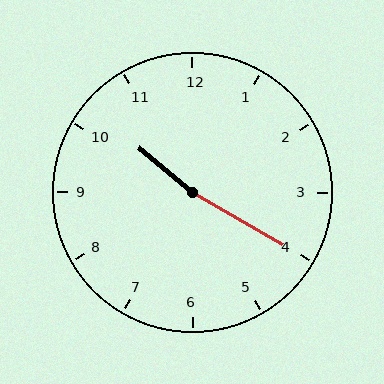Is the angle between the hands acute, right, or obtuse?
It is obtuse.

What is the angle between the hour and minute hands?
Approximately 170 degrees.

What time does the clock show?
10:20.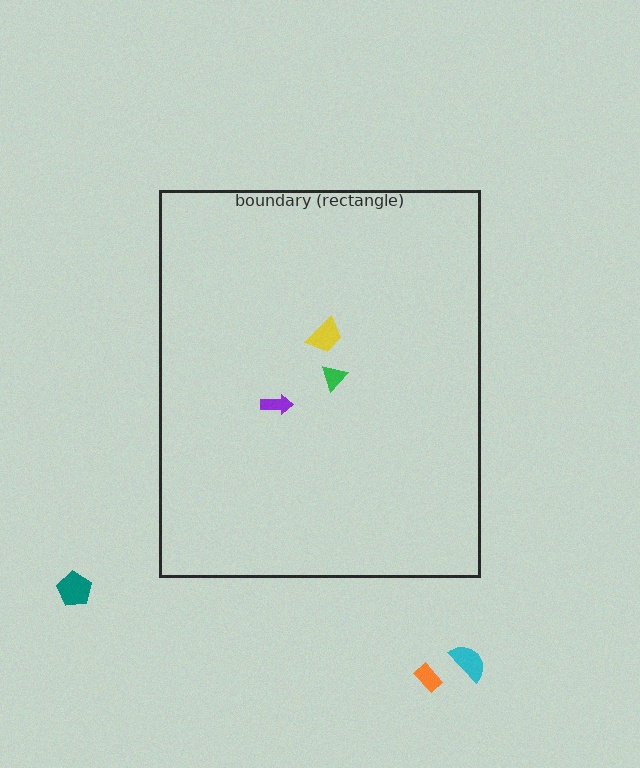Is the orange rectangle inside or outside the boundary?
Outside.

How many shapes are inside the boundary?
3 inside, 3 outside.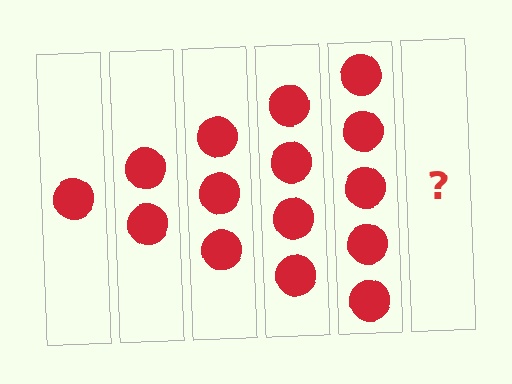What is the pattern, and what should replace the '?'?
The pattern is that each step adds one more circle. The '?' should be 6 circles.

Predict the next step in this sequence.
The next step is 6 circles.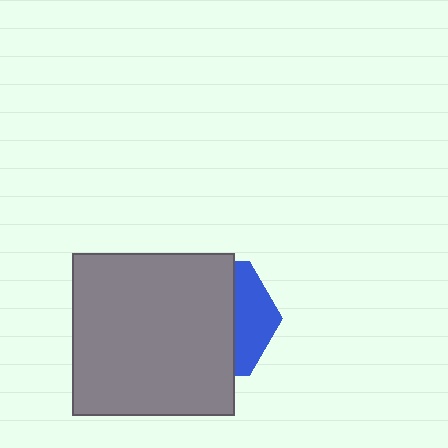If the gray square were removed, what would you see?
You would see the complete blue hexagon.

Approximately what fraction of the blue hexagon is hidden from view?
Roughly 69% of the blue hexagon is hidden behind the gray square.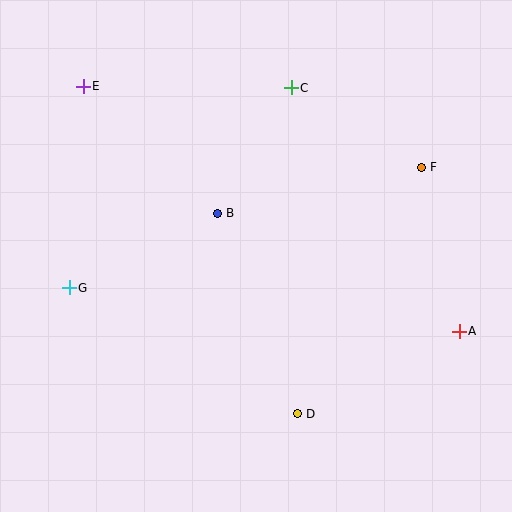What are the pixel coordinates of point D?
Point D is at (297, 414).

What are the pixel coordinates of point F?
Point F is at (421, 167).